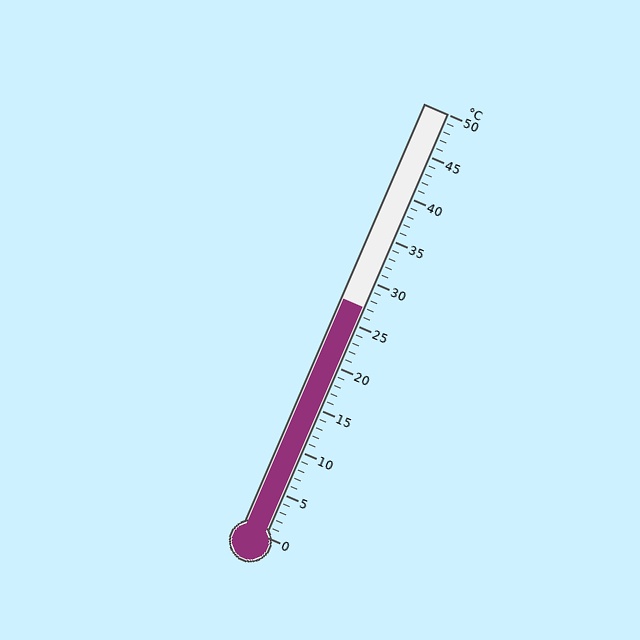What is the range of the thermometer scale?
The thermometer scale ranges from 0°C to 50°C.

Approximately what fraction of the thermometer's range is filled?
The thermometer is filled to approximately 55% of its range.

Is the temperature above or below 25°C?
The temperature is above 25°C.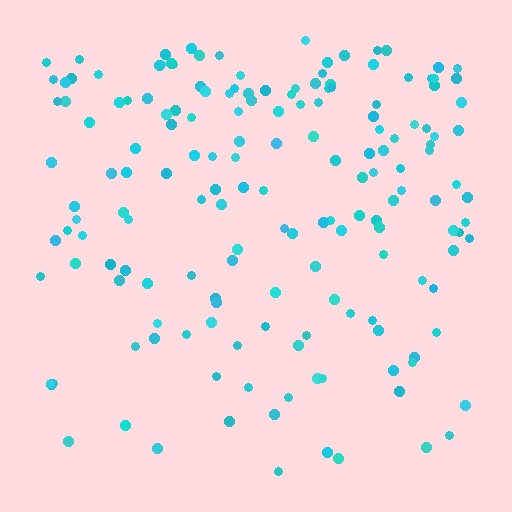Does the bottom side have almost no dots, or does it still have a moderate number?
Still a moderate number, just noticeably fewer than the top.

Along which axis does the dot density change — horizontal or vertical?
Vertical.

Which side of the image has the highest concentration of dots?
The top.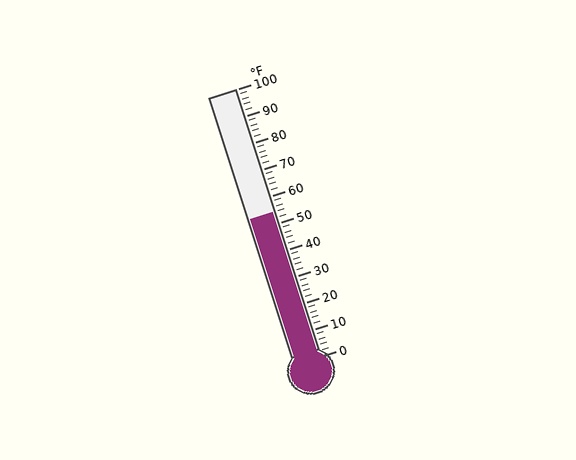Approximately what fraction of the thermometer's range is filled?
The thermometer is filled to approximately 55% of its range.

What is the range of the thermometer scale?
The thermometer scale ranges from 0°F to 100°F.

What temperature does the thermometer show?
The thermometer shows approximately 54°F.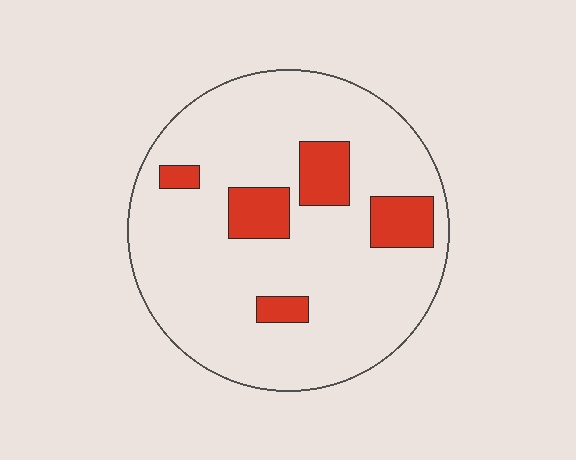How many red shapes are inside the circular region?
5.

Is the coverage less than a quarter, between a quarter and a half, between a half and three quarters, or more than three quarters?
Less than a quarter.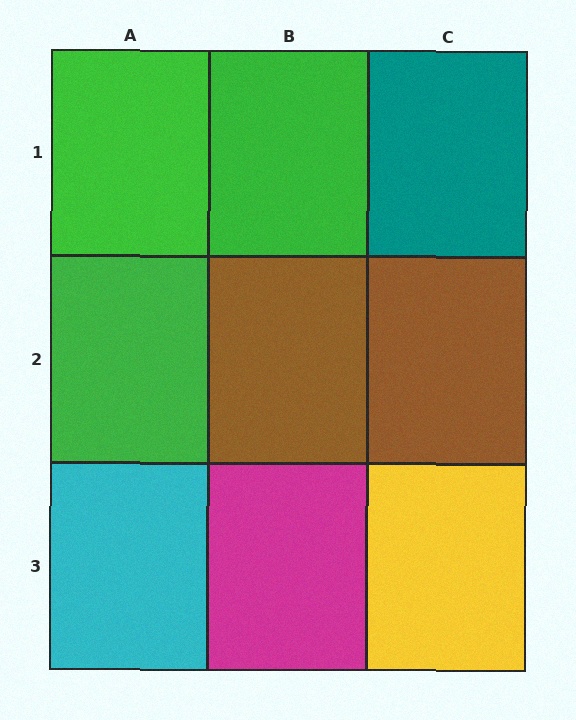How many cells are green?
3 cells are green.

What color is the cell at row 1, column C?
Teal.